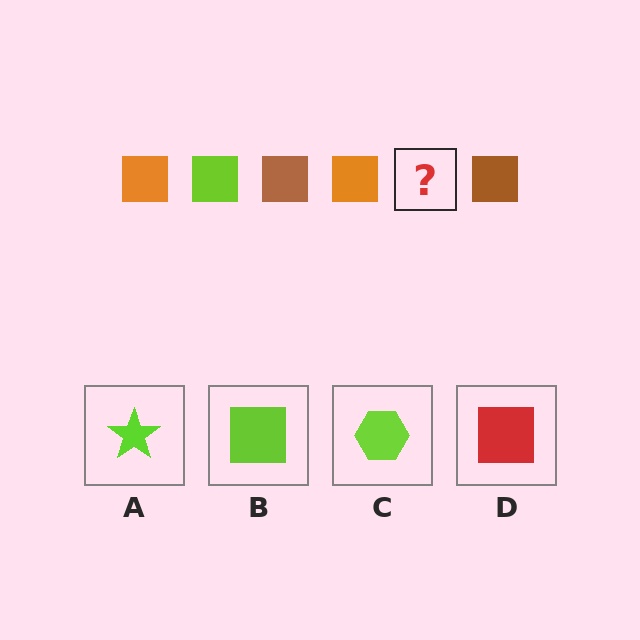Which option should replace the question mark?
Option B.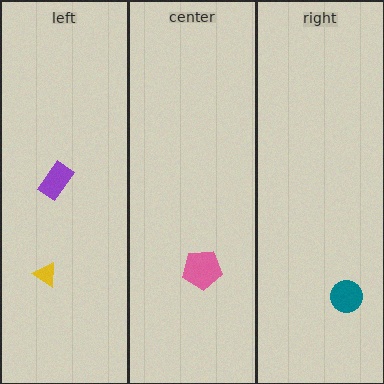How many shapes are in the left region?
2.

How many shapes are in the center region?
1.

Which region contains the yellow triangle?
The left region.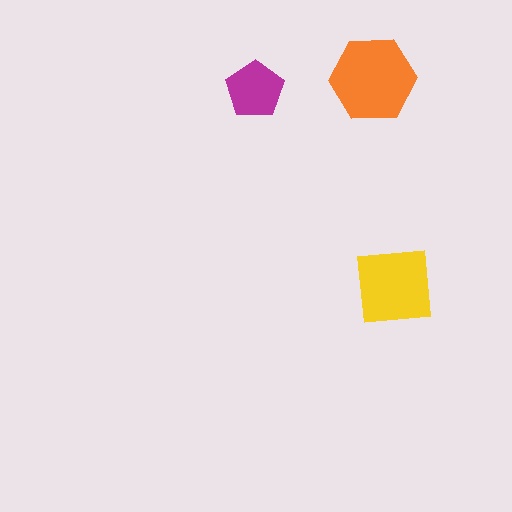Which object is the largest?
The orange hexagon.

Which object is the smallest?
The magenta pentagon.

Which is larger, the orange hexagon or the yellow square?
The orange hexagon.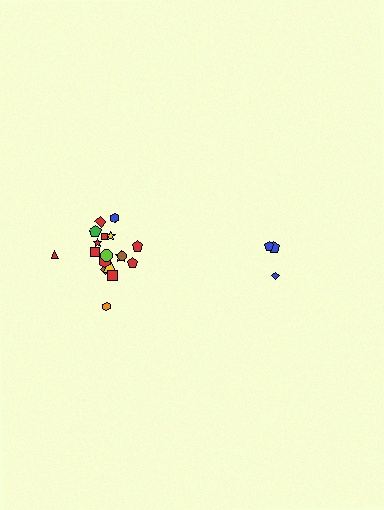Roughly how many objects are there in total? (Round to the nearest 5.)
Roughly 20 objects in total.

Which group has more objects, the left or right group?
The left group.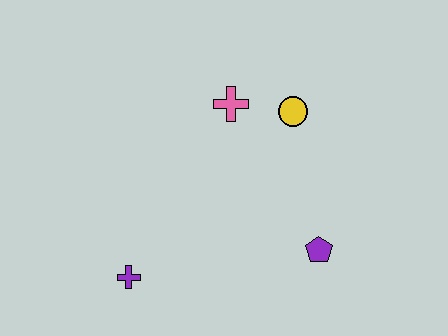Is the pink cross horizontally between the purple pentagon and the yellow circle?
No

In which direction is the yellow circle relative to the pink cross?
The yellow circle is to the right of the pink cross.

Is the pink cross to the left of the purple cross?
No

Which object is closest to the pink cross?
The yellow circle is closest to the pink cross.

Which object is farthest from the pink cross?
The purple cross is farthest from the pink cross.